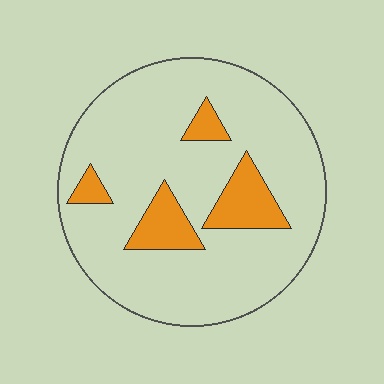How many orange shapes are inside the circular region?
4.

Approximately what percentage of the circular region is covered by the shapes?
Approximately 15%.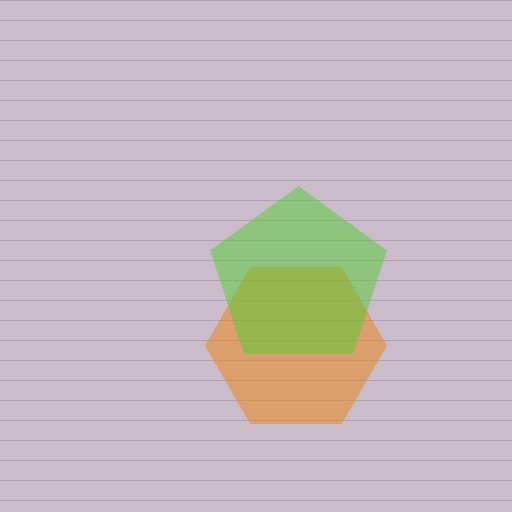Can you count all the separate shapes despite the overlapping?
Yes, there are 2 separate shapes.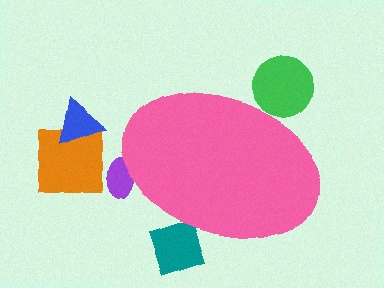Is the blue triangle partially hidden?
No, the blue triangle is fully visible.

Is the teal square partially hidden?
Yes, the teal square is partially hidden behind the pink ellipse.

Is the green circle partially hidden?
Yes, the green circle is partially hidden behind the pink ellipse.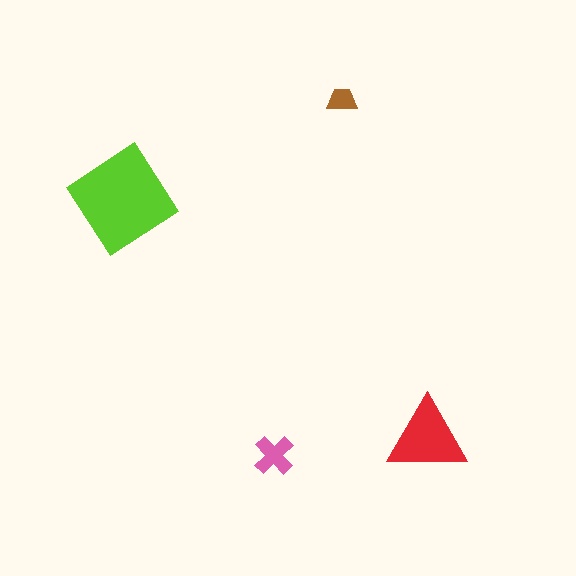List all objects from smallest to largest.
The brown trapezoid, the pink cross, the red triangle, the lime diamond.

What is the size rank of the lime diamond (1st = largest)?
1st.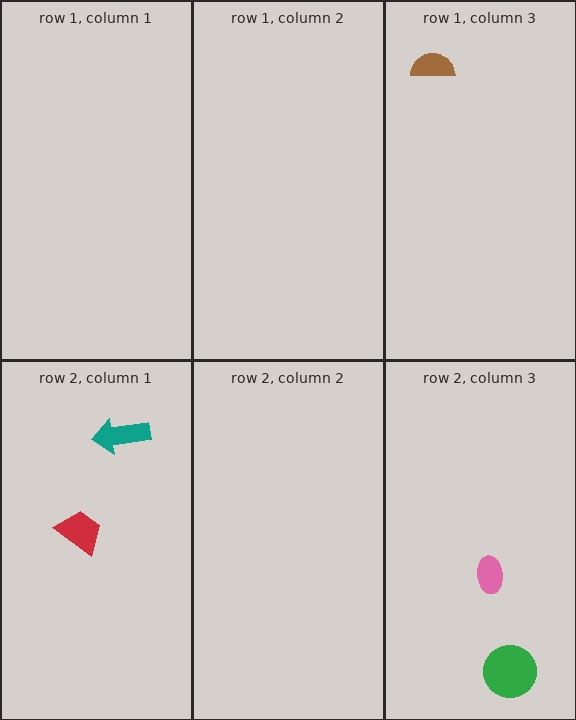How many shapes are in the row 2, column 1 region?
2.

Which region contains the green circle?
The row 2, column 3 region.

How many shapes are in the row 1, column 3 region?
1.